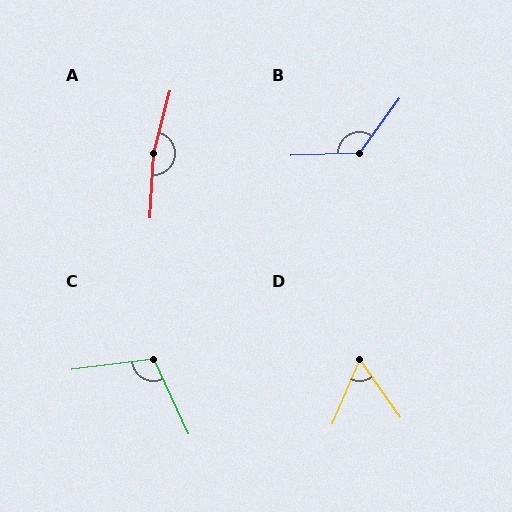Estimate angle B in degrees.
Approximately 128 degrees.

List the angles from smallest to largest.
D (58°), C (108°), B (128°), A (168°).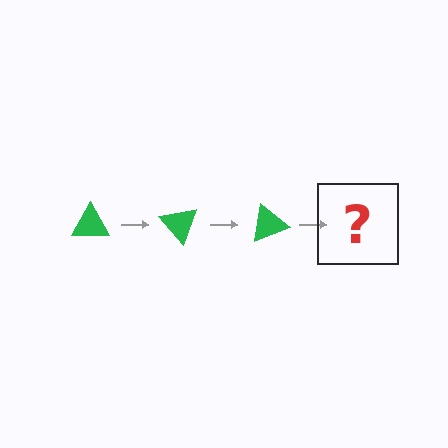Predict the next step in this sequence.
The next step is a green triangle rotated 150 degrees.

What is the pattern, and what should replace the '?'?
The pattern is that the triangle rotates 50 degrees each step. The '?' should be a green triangle rotated 150 degrees.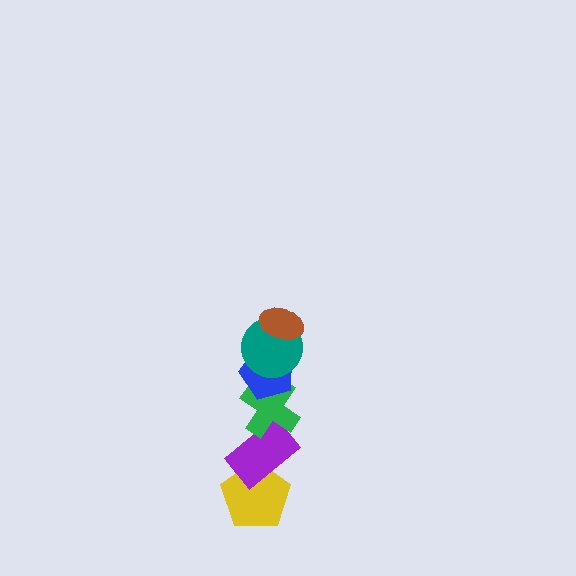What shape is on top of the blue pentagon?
The teal circle is on top of the blue pentagon.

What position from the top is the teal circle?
The teal circle is 2nd from the top.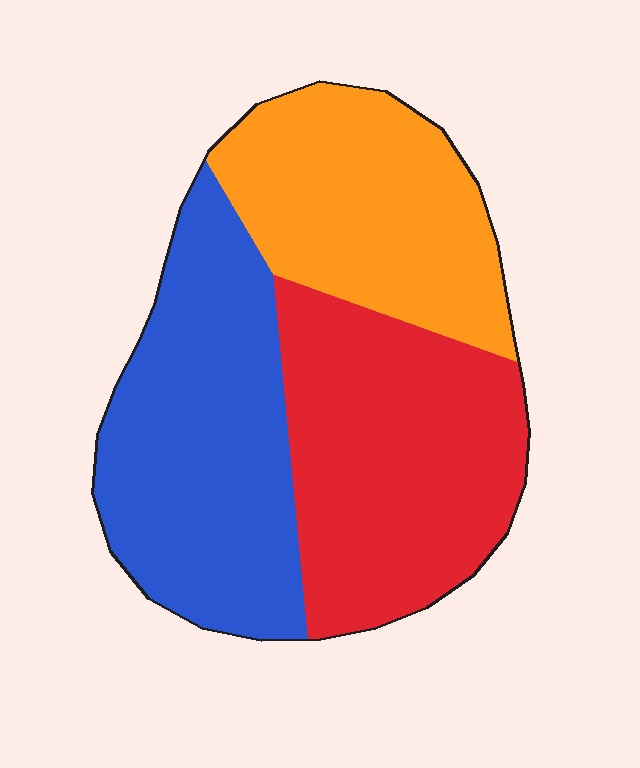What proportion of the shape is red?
Red takes up between a third and a half of the shape.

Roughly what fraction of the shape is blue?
Blue covers about 35% of the shape.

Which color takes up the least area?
Orange, at roughly 30%.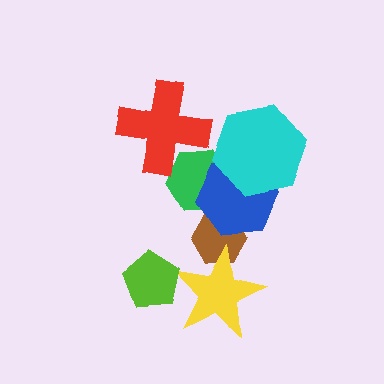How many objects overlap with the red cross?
1 object overlaps with the red cross.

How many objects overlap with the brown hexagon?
2 objects overlap with the brown hexagon.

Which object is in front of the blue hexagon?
The cyan hexagon is in front of the blue hexagon.